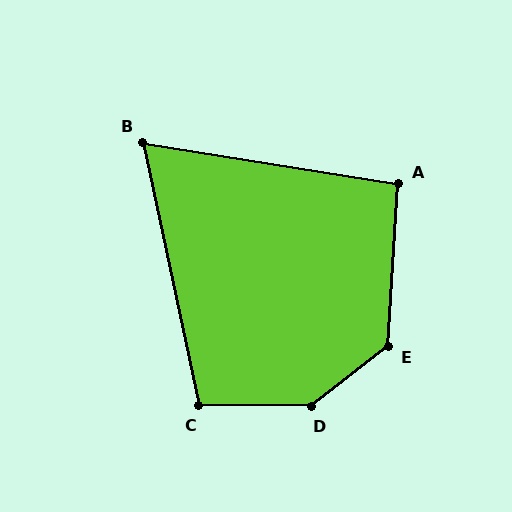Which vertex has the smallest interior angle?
B, at approximately 69 degrees.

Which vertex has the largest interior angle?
D, at approximately 142 degrees.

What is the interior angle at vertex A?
Approximately 95 degrees (obtuse).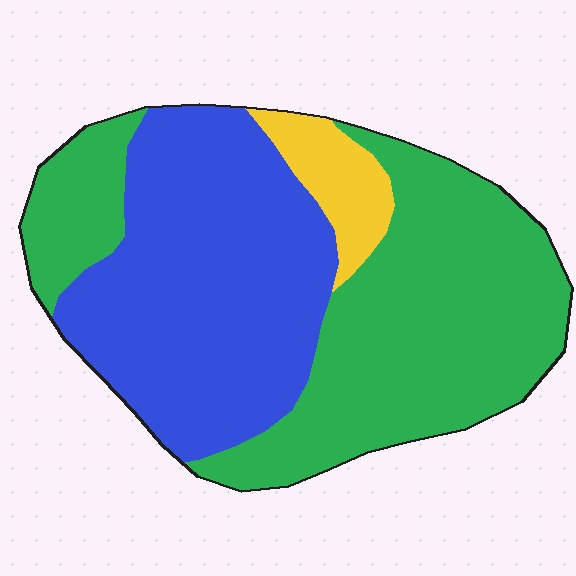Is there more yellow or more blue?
Blue.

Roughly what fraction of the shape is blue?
Blue takes up about two fifths (2/5) of the shape.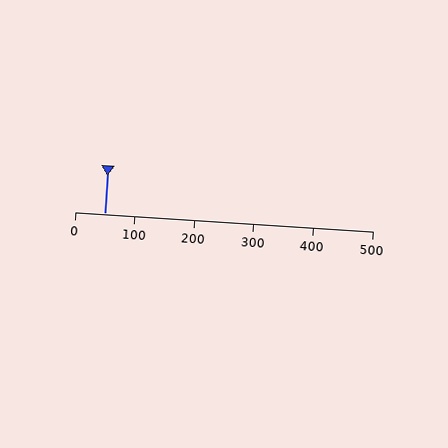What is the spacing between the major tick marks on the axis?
The major ticks are spaced 100 apart.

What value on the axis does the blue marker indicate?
The marker indicates approximately 50.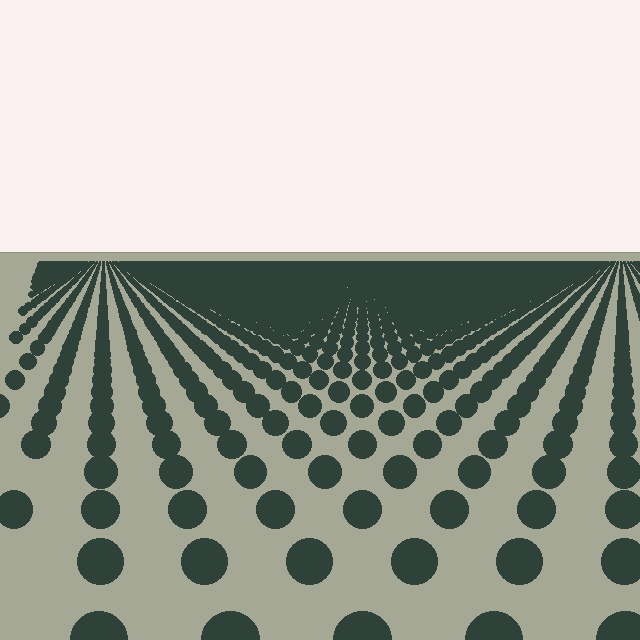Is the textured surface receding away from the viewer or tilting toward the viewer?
The surface is receding away from the viewer. Texture elements get smaller and denser toward the top.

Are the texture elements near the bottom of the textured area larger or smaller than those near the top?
Larger. Near the bottom, elements are closer to the viewer and appear at a bigger on-screen size.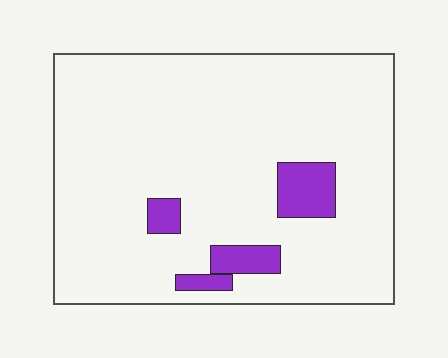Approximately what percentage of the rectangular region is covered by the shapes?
Approximately 10%.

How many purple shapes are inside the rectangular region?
4.